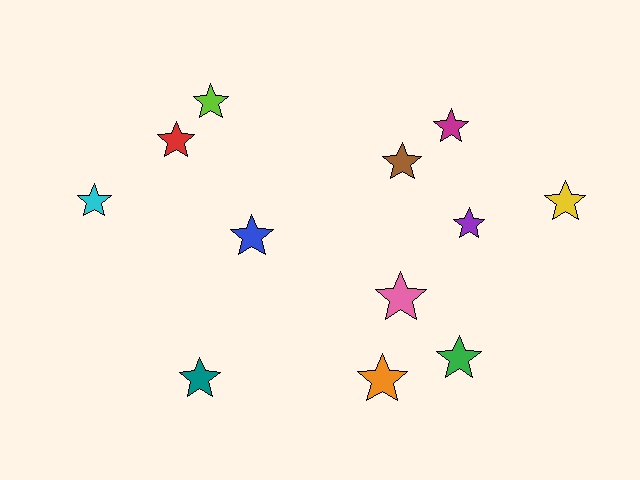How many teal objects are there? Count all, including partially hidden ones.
There is 1 teal object.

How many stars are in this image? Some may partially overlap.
There are 12 stars.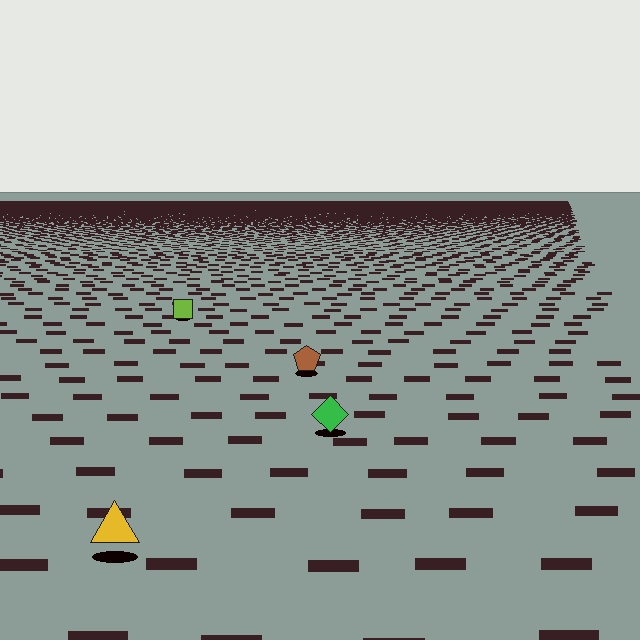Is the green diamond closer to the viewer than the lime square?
Yes. The green diamond is closer — you can tell from the texture gradient: the ground texture is coarser near it.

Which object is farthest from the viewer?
The lime square is farthest from the viewer. It appears smaller and the ground texture around it is denser.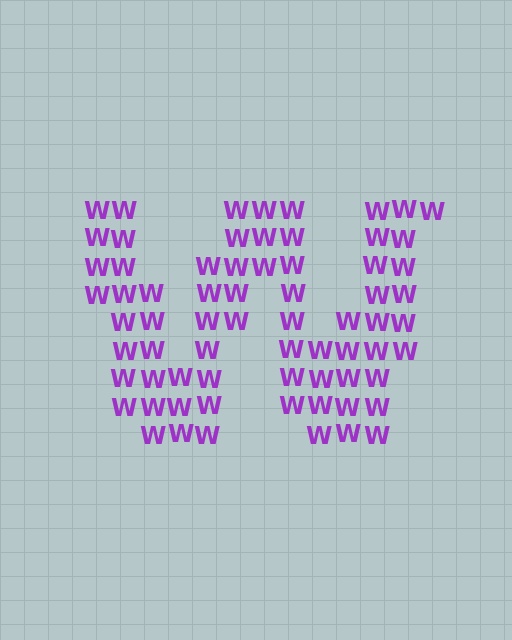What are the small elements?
The small elements are letter W's.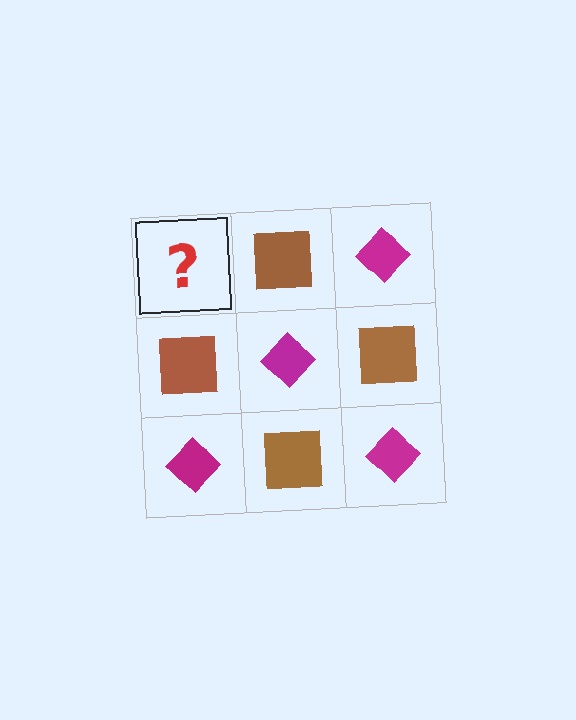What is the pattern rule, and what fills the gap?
The rule is that it alternates magenta diamond and brown square in a checkerboard pattern. The gap should be filled with a magenta diamond.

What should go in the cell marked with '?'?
The missing cell should contain a magenta diamond.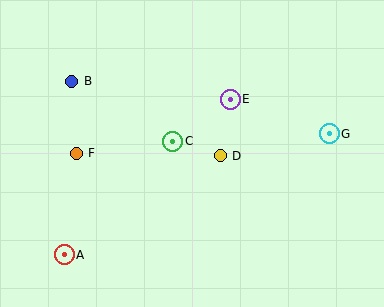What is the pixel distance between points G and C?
The distance between G and C is 157 pixels.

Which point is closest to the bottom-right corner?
Point G is closest to the bottom-right corner.